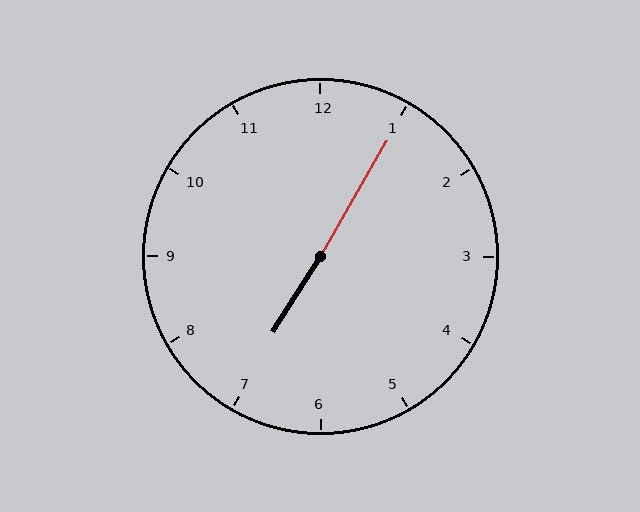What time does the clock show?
7:05.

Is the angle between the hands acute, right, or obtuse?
It is obtuse.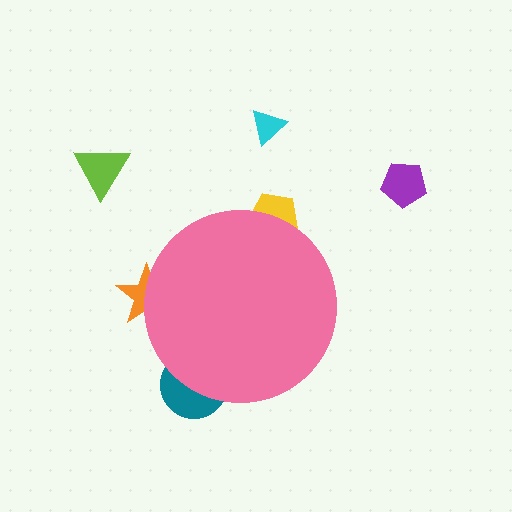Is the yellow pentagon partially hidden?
Yes, the yellow pentagon is partially hidden behind the pink circle.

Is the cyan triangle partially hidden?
No, the cyan triangle is fully visible.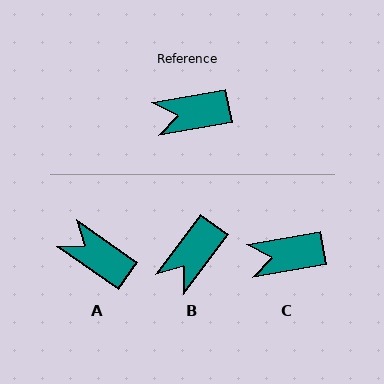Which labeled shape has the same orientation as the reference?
C.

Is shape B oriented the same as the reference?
No, it is off by about 43 degrees.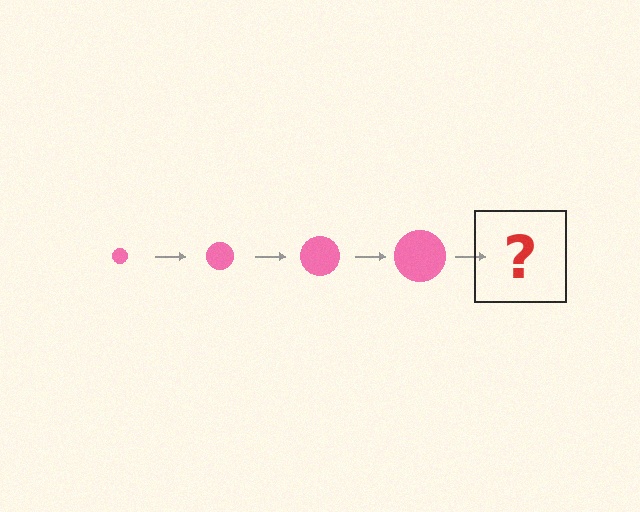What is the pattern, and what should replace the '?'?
The pattern is that the circle gets progressively larger each step. The '?' should be a pink circle, larger than the previous one.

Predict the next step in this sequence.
The next step is a pink circle, larger than the previous one.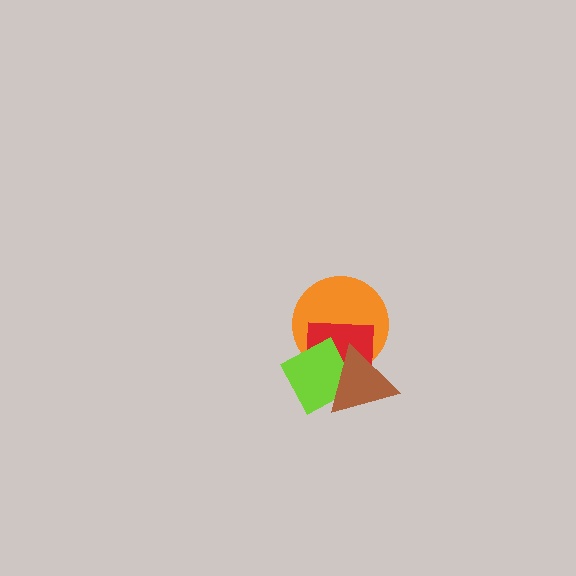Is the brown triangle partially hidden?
No, no other shape covers it.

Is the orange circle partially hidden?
Yes, it is partially covered by another shape.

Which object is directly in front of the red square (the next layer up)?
The lime diamond is directly in front of the red square.